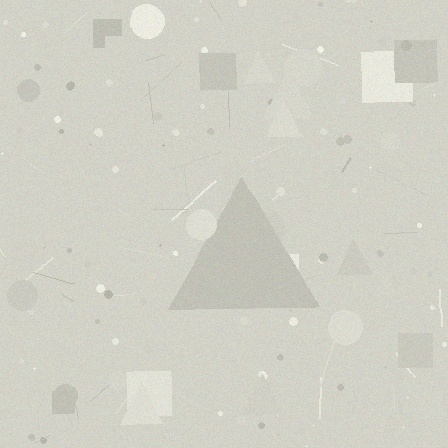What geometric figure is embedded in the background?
A triangle is embedded in the background.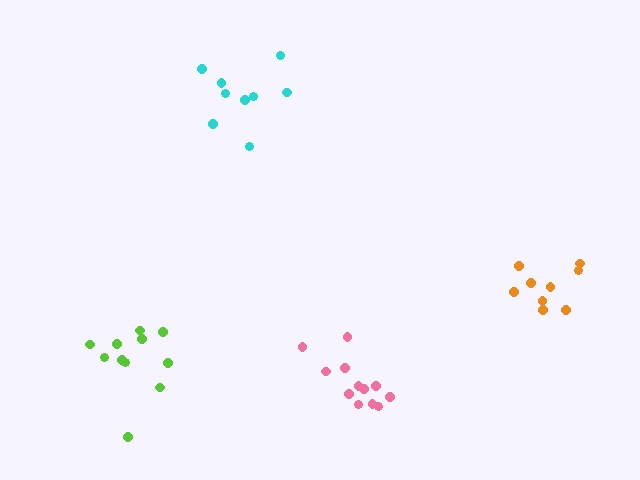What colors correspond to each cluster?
The clusters are colored: cyan, orange, pink, lime.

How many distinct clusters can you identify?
There are 4 distinct clusters.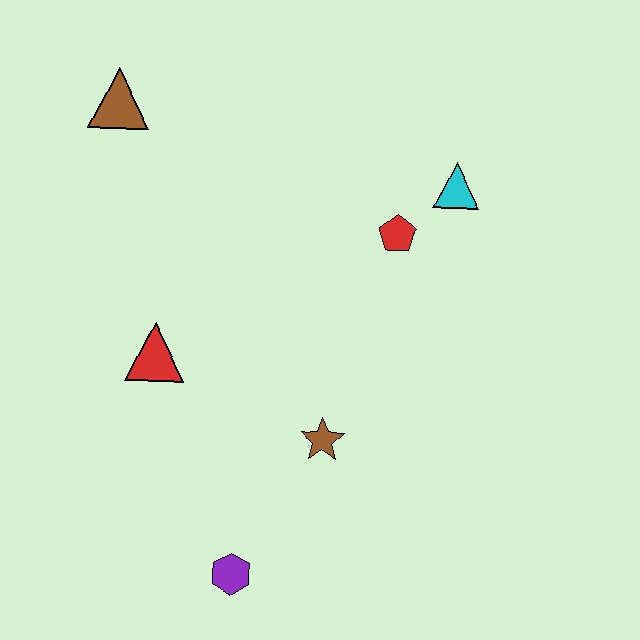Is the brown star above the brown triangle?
No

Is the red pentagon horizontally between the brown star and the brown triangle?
No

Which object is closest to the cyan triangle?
The red pentagon is closest to the cyan triangle.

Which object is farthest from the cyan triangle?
The purple hexagon is farthest from the cyan triangle.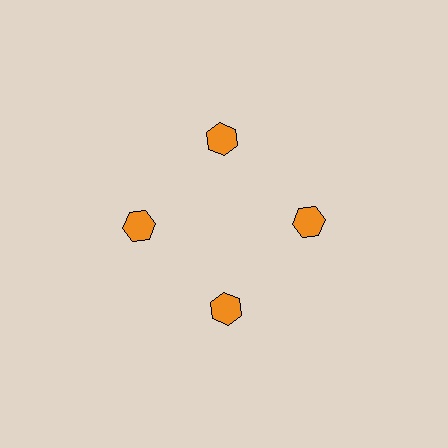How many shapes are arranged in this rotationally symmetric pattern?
There are 4 shapes, arranged in 4 groups of 1.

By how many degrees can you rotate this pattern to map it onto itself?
The pattern maps onto itself every 90 degrees of rotation.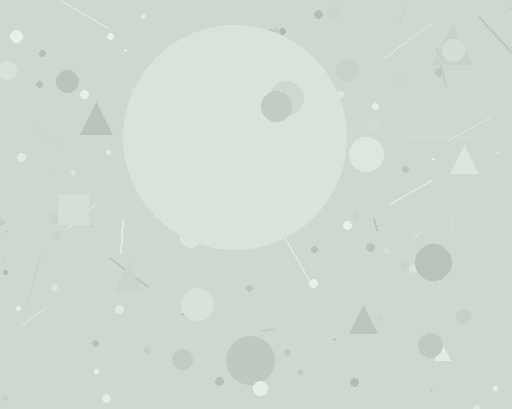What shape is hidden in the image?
A circle is hidden in the image.